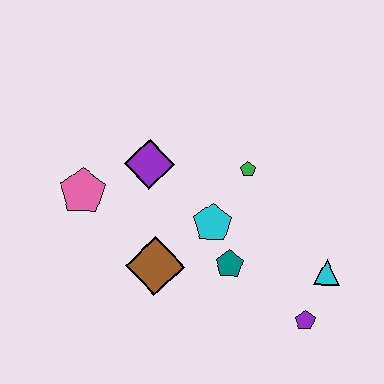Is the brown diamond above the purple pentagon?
Yes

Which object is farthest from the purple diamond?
The purple pentagon is farthest from the purple diamond.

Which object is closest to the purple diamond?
The pink pentagon is closest to the purple diamond.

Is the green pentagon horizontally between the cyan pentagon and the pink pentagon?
No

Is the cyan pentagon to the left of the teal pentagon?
Yes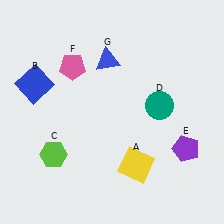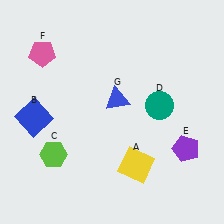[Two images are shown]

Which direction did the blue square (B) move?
The blue square (B) moved down.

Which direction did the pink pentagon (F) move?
The pink pentagon (F) moved left.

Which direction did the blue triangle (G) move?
The blue triangle (G) moved down.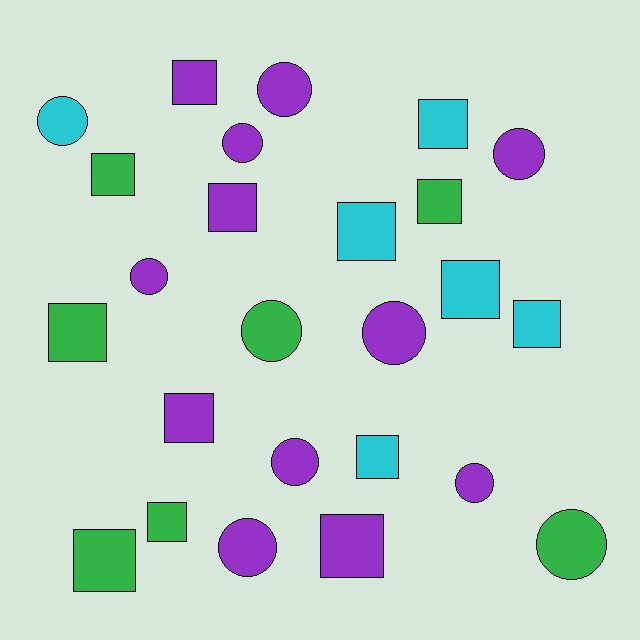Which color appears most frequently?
Purple, with 12 objects.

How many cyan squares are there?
There are 5 cyan squares.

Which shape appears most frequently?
Square, with 14 objects.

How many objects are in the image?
There are 25 objects.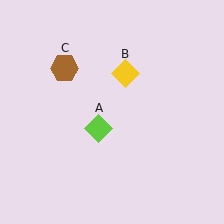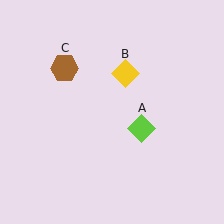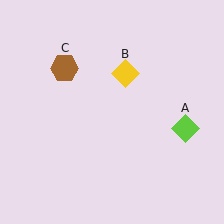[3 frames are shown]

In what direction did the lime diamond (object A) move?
The lime diamond (object A) moved right.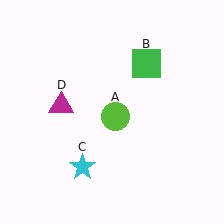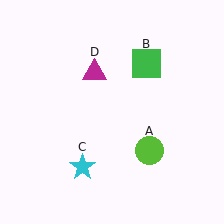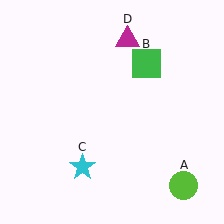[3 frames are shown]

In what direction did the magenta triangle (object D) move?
The magenta triangle (object D) moved up and to the right.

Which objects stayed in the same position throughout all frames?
Green square (object B) and cyan star (object C) remained stationary.